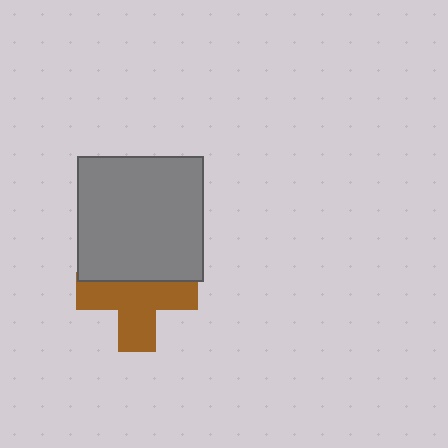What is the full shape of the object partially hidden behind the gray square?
The partially hidden object is a brown cross.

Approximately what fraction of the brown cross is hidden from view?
Roughly 36% of the brown cross is hidden behind the gray square.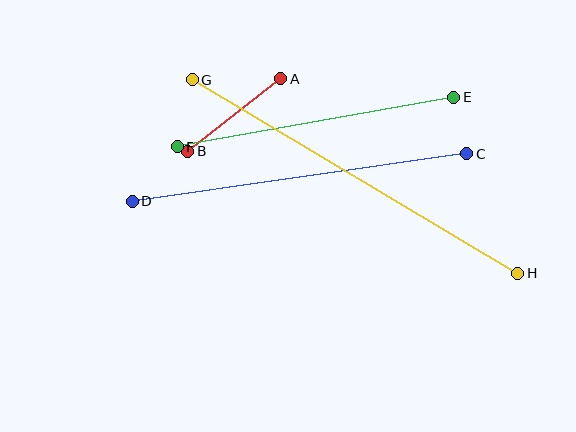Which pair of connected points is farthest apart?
Points G and H are farthest apart.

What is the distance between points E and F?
The distance is approximately 281 pixels.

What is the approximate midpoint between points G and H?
The midpoint is at approximately (355, 177) pixels.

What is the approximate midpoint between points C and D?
The midpoint is at approximately (299, 177) pixels.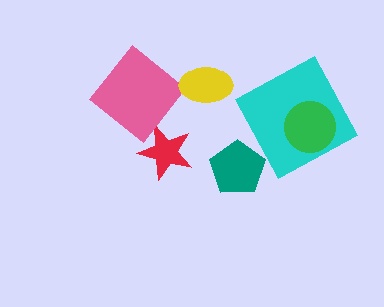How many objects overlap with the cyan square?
1 object overlaps with the cyan square.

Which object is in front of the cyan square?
The green circle is in front of the cyan square.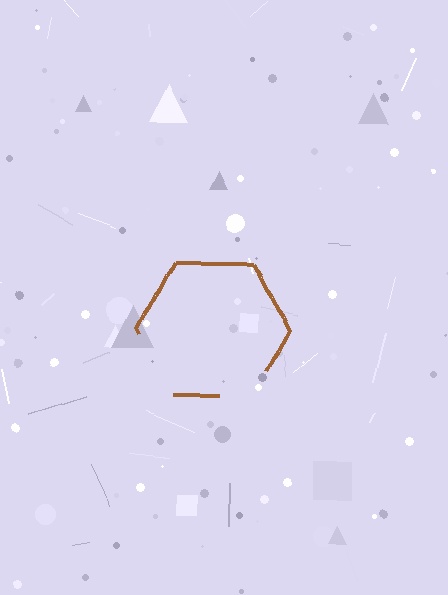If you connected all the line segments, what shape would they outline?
They would outline a hexagon.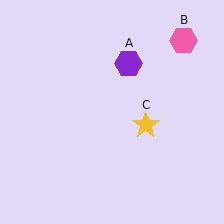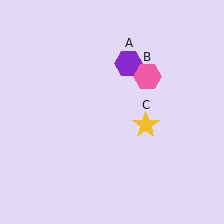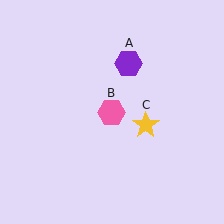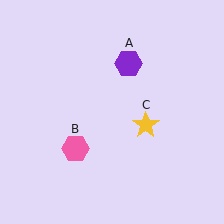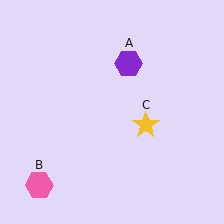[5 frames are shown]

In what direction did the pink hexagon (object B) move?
The pink hexagon (object B) moved down and to the left.